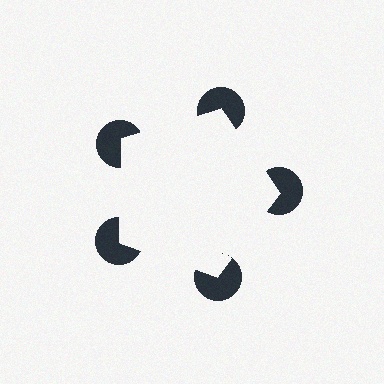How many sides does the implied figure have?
5 sides.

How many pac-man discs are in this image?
There are 5 — one at each vertex of the illusory pentagon.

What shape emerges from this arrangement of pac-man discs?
An illusory pentagon — its edges are inferred from the aligned wedge cuts in the pac-man discs, not physically drawn.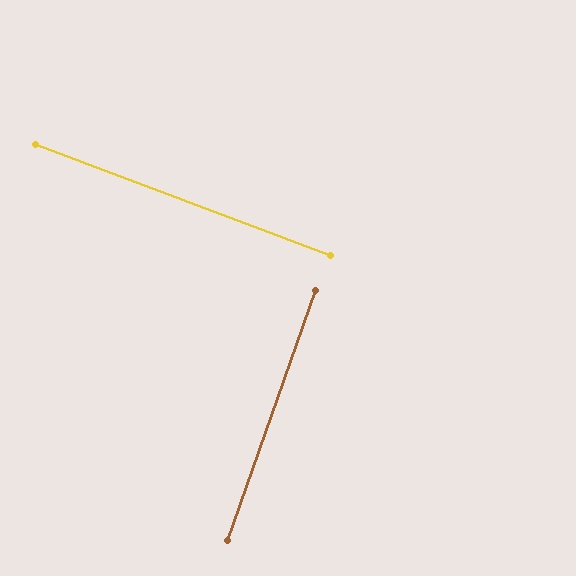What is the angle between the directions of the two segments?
Approximately 89 degrees.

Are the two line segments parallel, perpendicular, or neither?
Perpendicular — they meet at approximately 89°.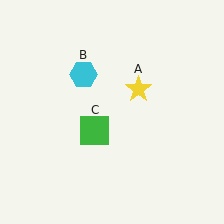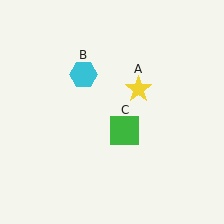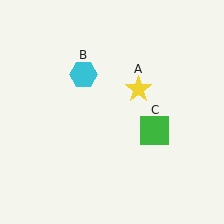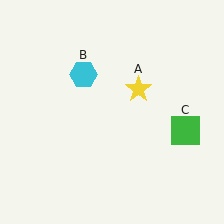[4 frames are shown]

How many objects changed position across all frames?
1 object changed position: green square (object C).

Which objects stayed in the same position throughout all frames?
Yellow star (object A) and cyan hexagon (object B) remained stationary.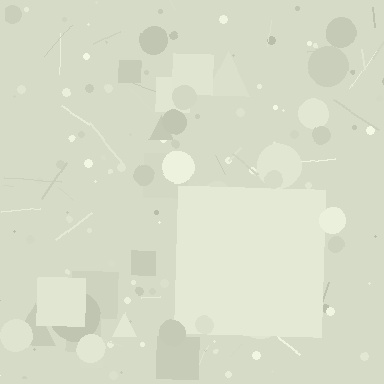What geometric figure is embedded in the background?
A square is embedded in the background.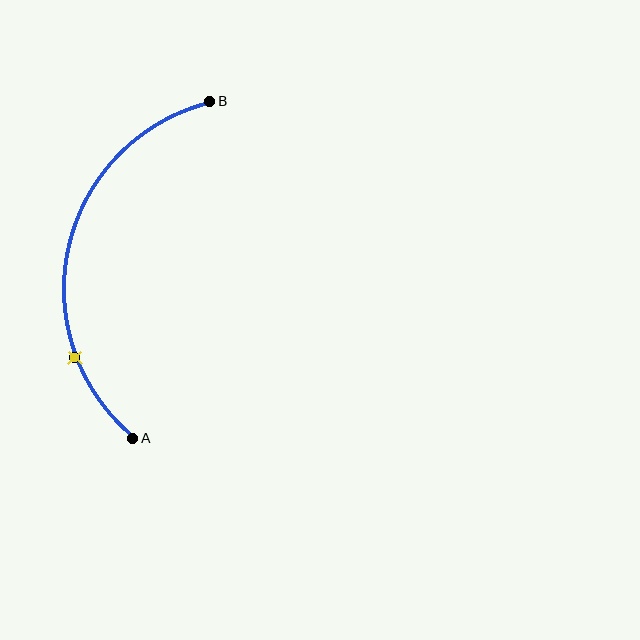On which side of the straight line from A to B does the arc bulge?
The arc bulges to the left of the straight line connecting A and B.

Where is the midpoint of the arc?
The arc midpoint is the point on the curve farthest from the straight line joining A and B. It sits to the left of that line.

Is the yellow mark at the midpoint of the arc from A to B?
No. The yellow mark lies on the arc but is closer to endpoint A. The arc midpoint would be at the point on the curve equidistant along the arc from both A and B.